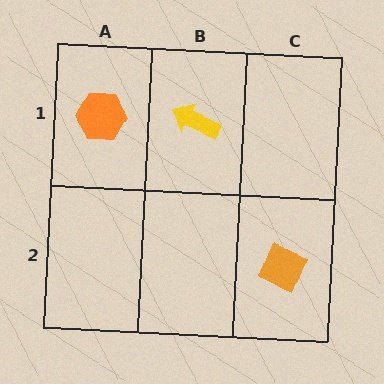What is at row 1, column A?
An orange hexagon.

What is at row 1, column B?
A yellow arrow.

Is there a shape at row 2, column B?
No, that cell is empty.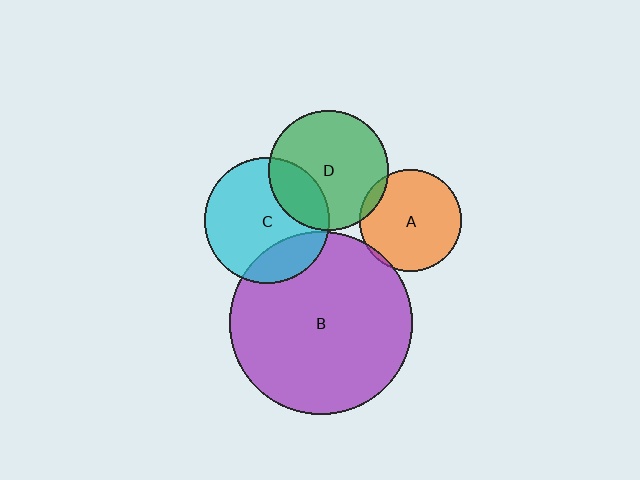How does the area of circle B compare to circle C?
Approximately 2.1 times.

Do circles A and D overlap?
Yes.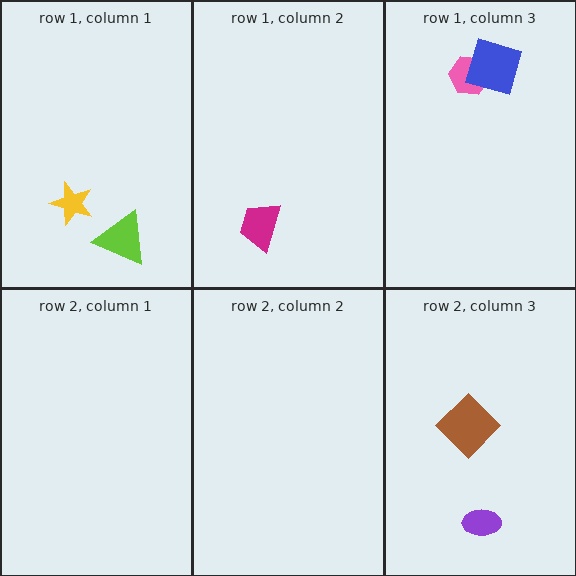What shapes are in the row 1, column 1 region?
The yellow star, the lime triangle.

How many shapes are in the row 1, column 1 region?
2.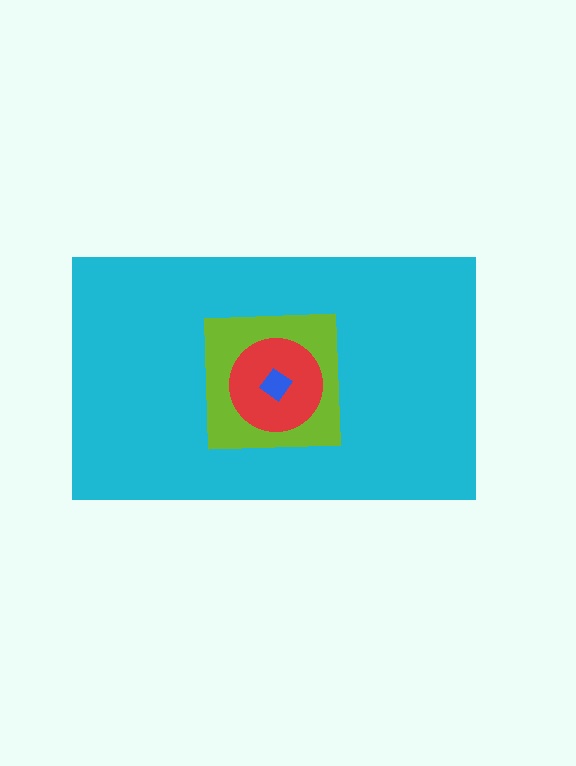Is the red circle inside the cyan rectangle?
Yes.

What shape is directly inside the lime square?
The red circle.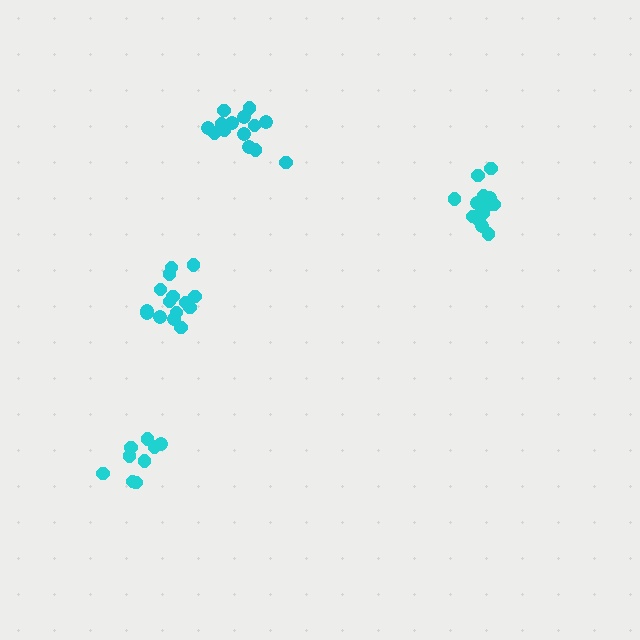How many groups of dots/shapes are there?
There are 4 groups.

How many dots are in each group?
Group 1: 15 dots, Group 2: 9 dots, Group 3: 14 dots, Group 4: 14 dots (52 total).